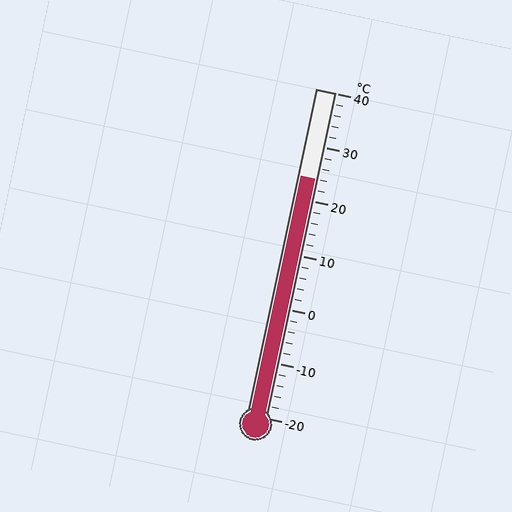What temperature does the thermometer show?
The thermometer shows approximately 24°C.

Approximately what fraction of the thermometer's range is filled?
The thermometer is filled to approximately 75% of its range.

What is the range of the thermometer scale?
The thermometer scale ranges from -20°C to 40°C.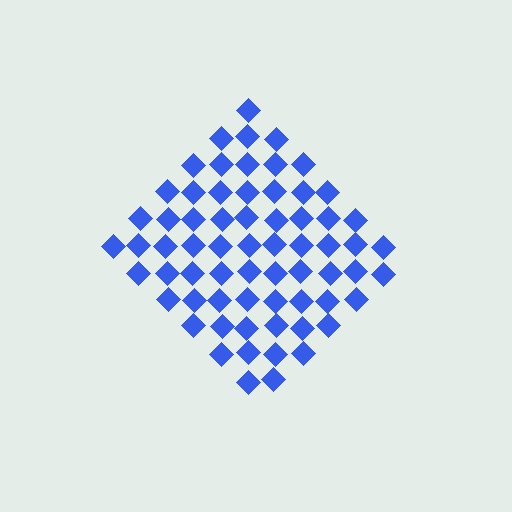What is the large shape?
The large shape is a diamond.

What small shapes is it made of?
It is made of small diamonds.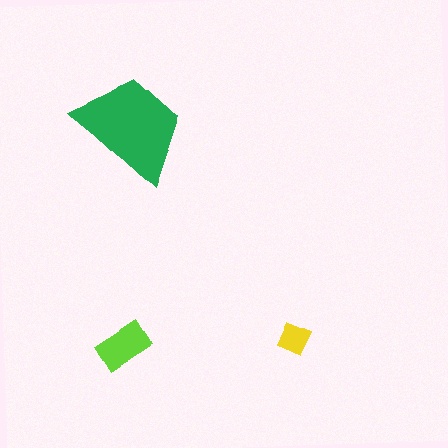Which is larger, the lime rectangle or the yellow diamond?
The lime rectangle.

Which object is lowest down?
The lime rectangle is bottommost.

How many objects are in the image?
There are 3 objects in the image.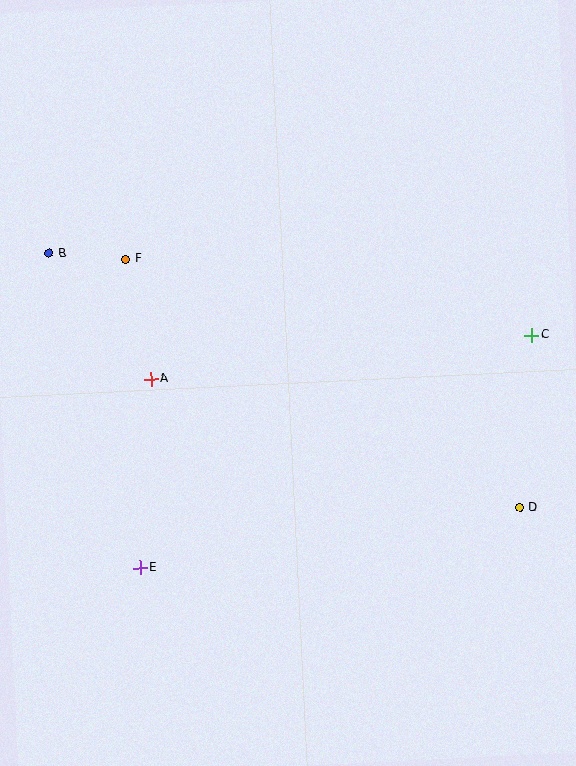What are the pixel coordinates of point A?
Point A is at (151, 379).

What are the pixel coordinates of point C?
Point C is at (532, 335).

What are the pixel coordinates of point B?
Point B is at (49, 253).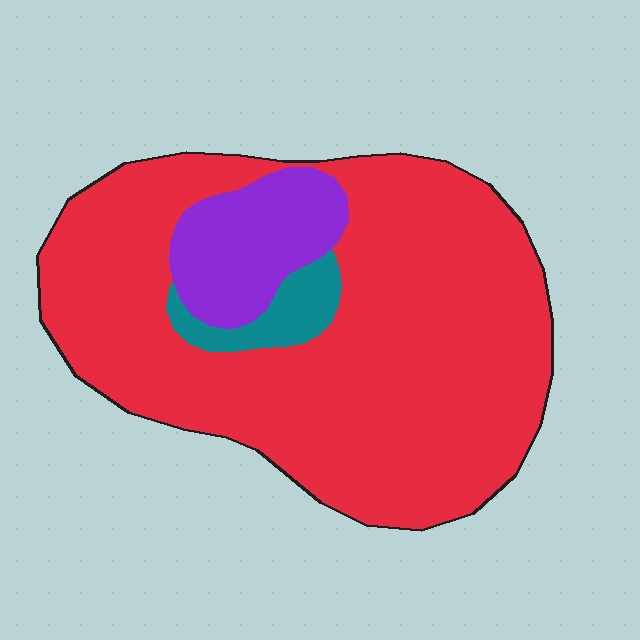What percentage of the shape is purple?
Purple takes up about one eighth (1/8) of the shape.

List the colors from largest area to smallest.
From largest to smallest: red, purple, teal.